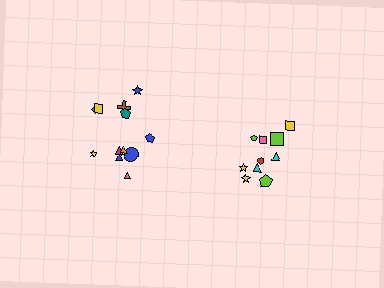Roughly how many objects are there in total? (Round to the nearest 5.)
Roughly 20 objects in total.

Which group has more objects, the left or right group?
The left group.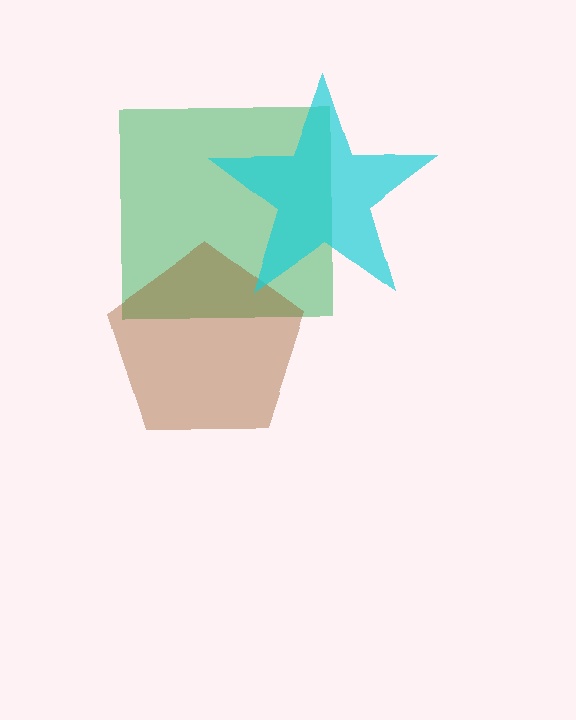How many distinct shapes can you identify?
There are 3 distinct shapes: a green square, a brown pentagon, a cyan star.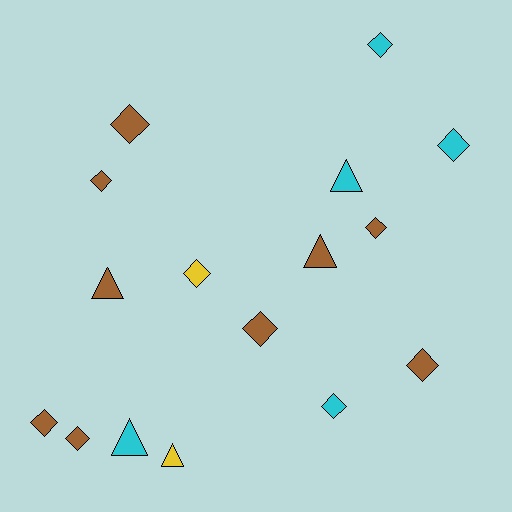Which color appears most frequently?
Brown, with 9 objects.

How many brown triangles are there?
There are 2 brown triangles.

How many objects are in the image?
There are 16 objects.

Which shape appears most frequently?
Diamond, with 11 objects.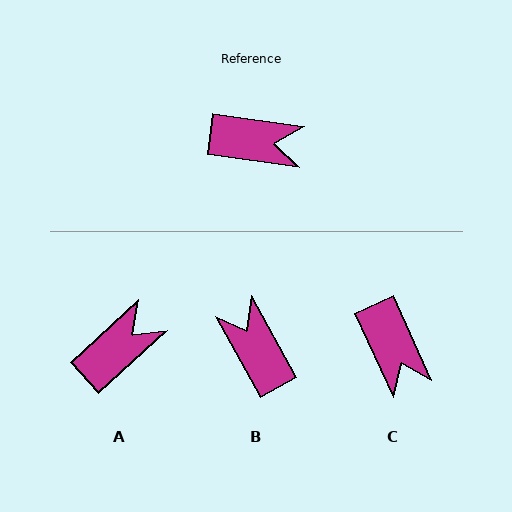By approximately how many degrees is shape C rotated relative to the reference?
Approximately 58 degrees clockwise.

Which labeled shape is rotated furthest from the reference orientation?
B, about 127 degrees away.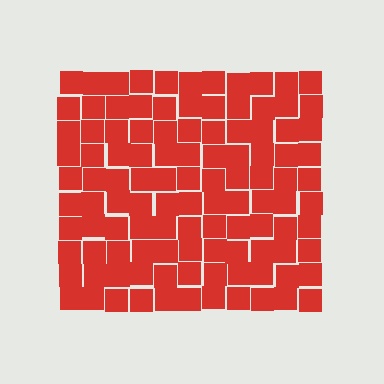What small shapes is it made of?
It is made of small squares.